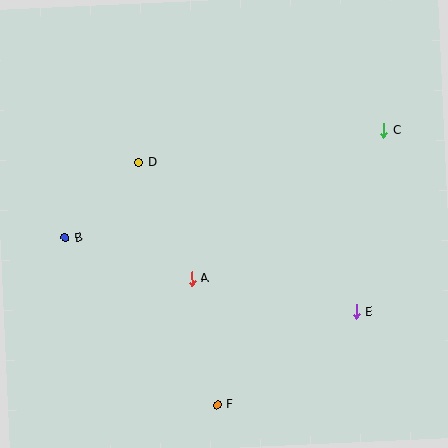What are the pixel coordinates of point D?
Point D is at (139, 163).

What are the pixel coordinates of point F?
Point F is at (217, 405).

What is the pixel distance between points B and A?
The distance between B and A is 133 pixels.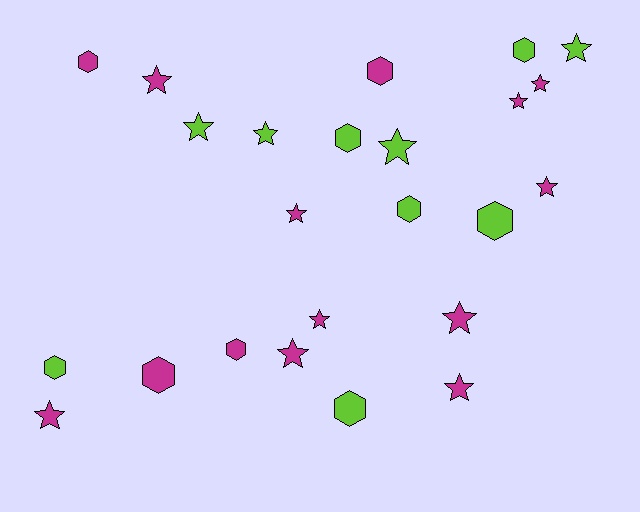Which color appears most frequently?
Magenta, with 14 objects.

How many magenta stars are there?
There are 10 magenta stars.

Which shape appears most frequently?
Star, with 14 objects.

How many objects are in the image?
There are 24 objects.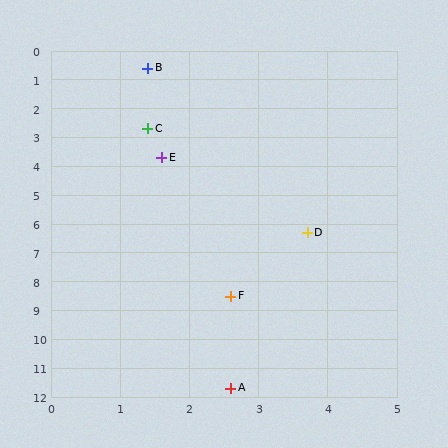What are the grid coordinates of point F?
Point F is at approximately (2.6, 8.5).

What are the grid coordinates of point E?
Point E is at approximately (1.6, 3.7).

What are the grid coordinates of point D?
Point D is at approximately (3.7, 6.3).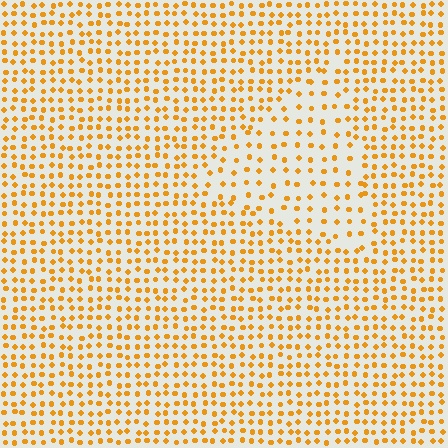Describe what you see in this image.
The image contains small orange elements arranged at two different densities. A triangle-shaped region is visible where the elements are less densely packed than the surrounding area.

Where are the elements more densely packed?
The elements are more densely packed outside the triangle boundary.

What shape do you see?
I see a triangle.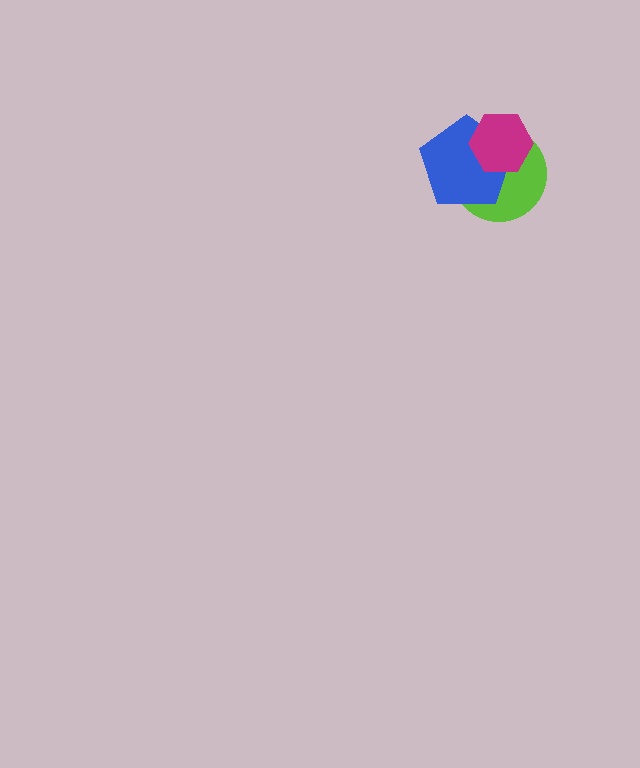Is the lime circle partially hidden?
Yes, it is partially covered by another shape.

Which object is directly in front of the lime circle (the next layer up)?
The blue pentagon is directly in front of the lime circle.